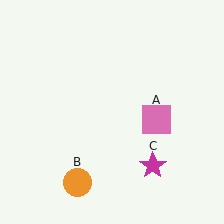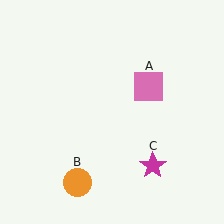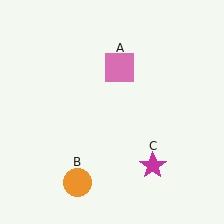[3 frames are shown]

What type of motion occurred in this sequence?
The pink square (object A) rotated counterclockwise around the center of the scene.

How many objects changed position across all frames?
1 object changed position: pink square (object A).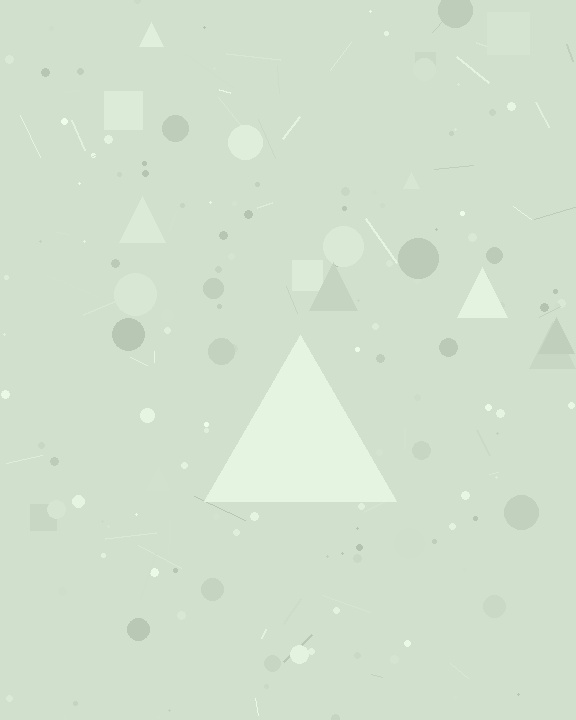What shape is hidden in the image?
A triangle is hidden in the image.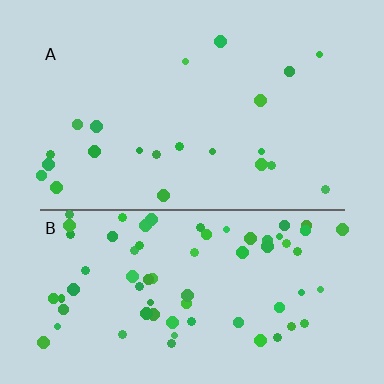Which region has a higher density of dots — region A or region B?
B (the bottom).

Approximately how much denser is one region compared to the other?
Approximately 3.2× — region B over region A.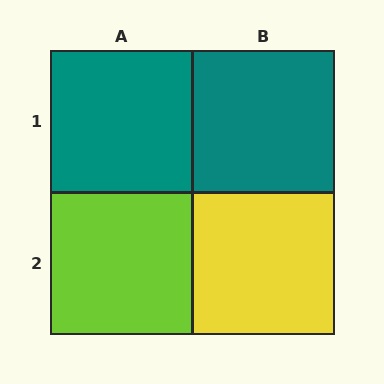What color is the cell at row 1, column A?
Teal.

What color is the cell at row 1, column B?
Teal.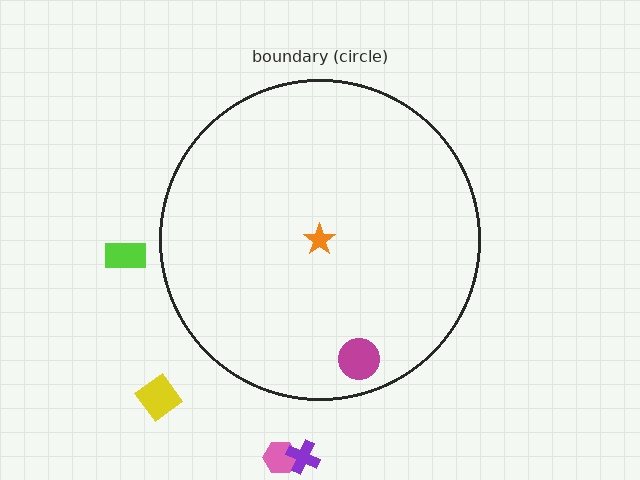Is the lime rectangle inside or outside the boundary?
Outside.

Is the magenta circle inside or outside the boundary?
Inside.